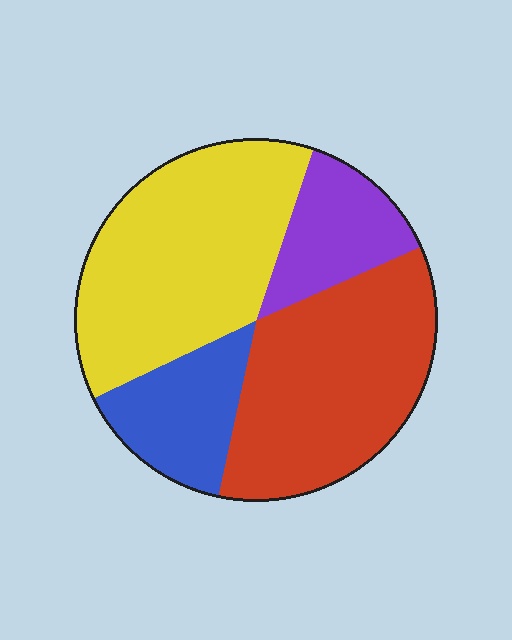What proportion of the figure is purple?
Purple takes up less than a sixth of the figure.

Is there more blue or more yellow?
Yellow.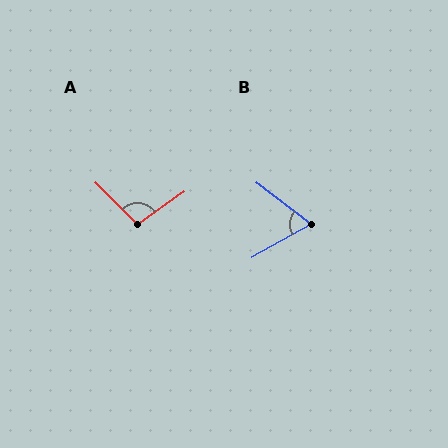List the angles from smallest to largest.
B (67°), A (99°).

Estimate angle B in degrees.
Approximately 67 degrees.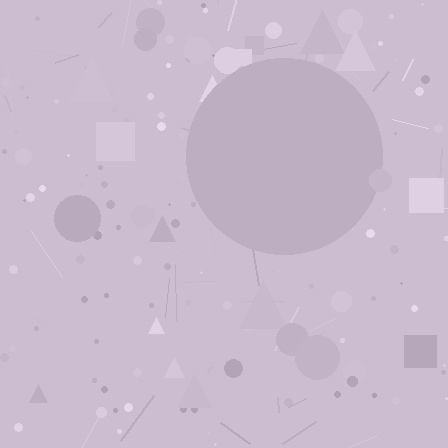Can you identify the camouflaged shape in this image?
The camouflaged shape is a circle.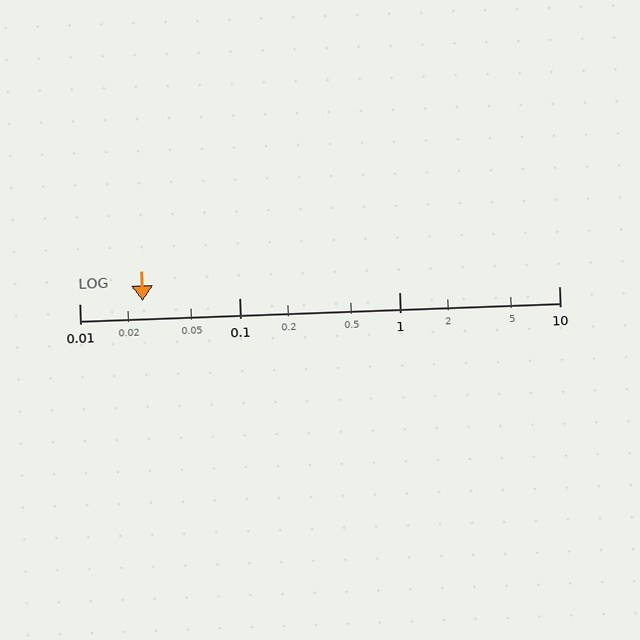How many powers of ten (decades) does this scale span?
The scale spans 3 decades, from 0.01 to 10.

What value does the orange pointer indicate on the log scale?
The pointer indicates approximately 0.025.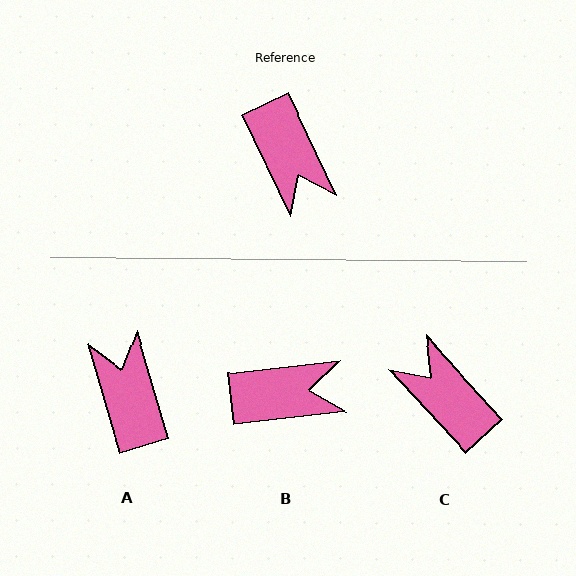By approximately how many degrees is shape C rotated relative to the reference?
Approximately 162 degrees clockwise.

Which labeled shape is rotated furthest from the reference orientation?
A, about 171 degrees away.